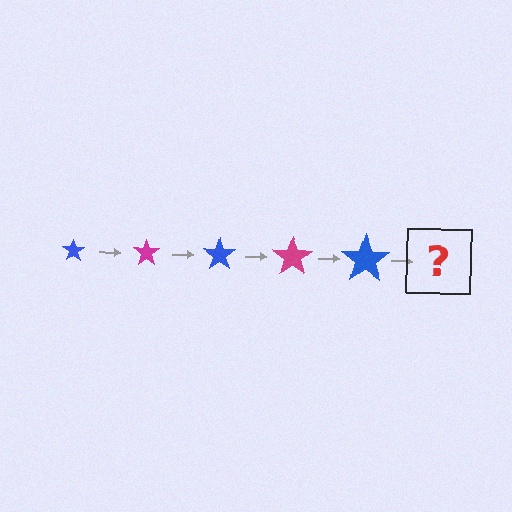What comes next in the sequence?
The next element should be a magenta star, larger than the previous one.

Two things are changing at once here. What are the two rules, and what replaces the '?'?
The two rules are that the star grows larger each step and the color cycles through blue and magenta. The '?' should be a magenta star, larger than the previous one.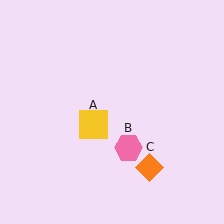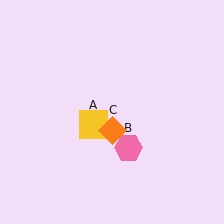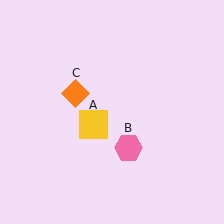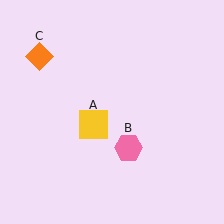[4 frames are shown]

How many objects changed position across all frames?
1 object changed position: orange diamond (object C).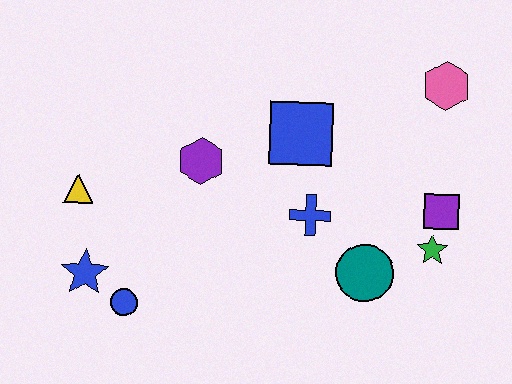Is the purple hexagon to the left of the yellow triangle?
No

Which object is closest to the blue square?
The blue cross is closest to the blue square.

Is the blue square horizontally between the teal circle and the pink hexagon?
No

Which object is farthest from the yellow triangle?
The pink hexagon is farthest from the yellow triangle.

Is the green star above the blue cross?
No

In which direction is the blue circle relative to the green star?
The blue circle is to the left of the green star.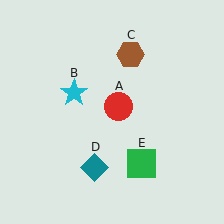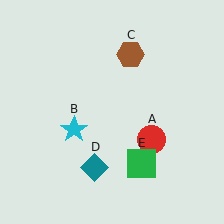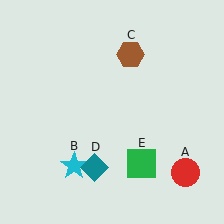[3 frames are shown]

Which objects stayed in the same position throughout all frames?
Brown hexagon (object C) and teal diamond (object D) and green square (object E) remained stationary.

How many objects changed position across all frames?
2 objects changed position: red circle (object A), cyan star (object B).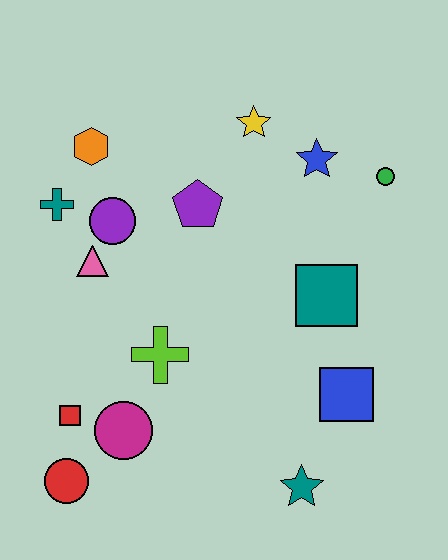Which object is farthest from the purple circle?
The teal star is farthest from the purple circle.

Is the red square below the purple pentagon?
Yes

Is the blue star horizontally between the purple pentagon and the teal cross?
No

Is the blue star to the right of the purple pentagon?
Yes